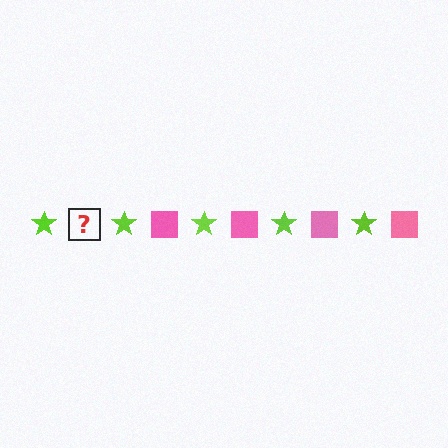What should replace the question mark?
The question mark should be replaced with a pink square.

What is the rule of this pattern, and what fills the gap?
The rule is that the pattern alternates between lime star and pink square. The gap should be filled with a pink square.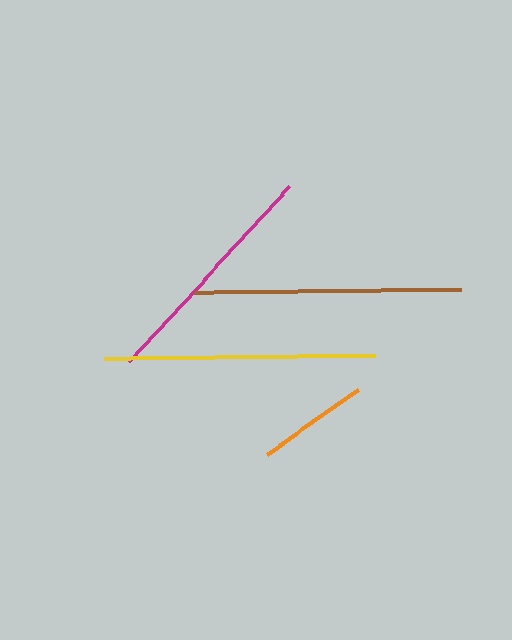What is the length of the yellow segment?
The yellow segment is approximately 270 pixels long.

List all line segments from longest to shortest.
From longest to shortest: yellow, brown, magenta, orange.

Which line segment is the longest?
The yellow line is the longest at approximately 270 pixels.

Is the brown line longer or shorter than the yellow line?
The yellow line is longer than the brown line.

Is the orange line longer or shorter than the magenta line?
The magenta line is longer than the orange line.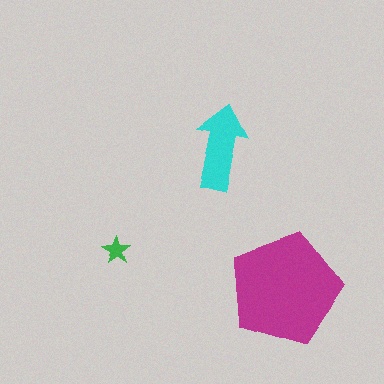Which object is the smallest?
The green star.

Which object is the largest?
The magenta pentagon.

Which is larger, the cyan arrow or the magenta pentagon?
The magenta pentagon.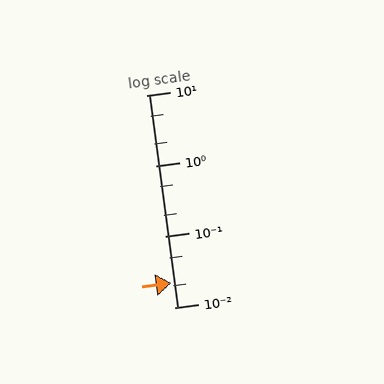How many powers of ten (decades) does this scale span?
The scale spans 3 decades, from 0.01 to 10.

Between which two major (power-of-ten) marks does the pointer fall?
The pointer is between 0.01 and 0.1.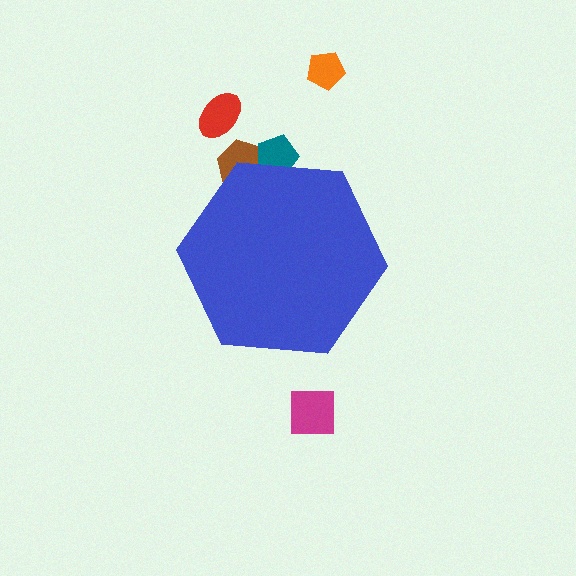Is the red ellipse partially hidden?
No, the red ellipse is fully visible.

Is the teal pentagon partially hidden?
Yes, the teal pentagon is partially hidden behind the blue hexagon.